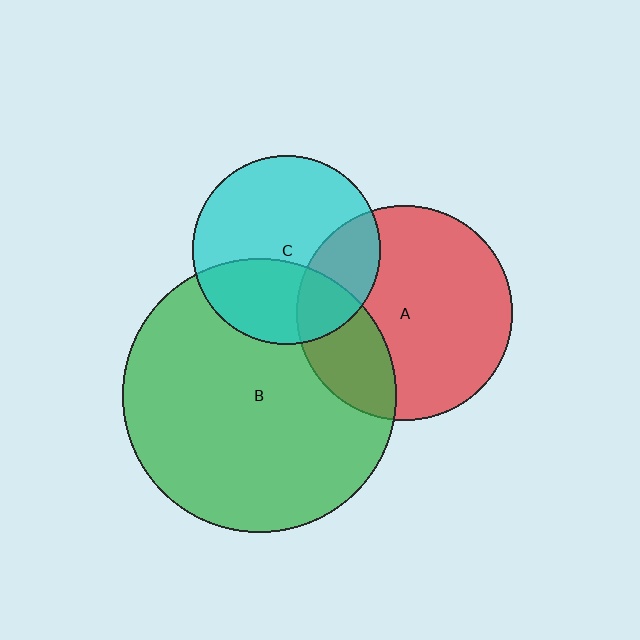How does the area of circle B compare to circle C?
Approximately 2.1 times.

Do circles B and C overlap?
Yes.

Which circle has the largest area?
Circle B (green).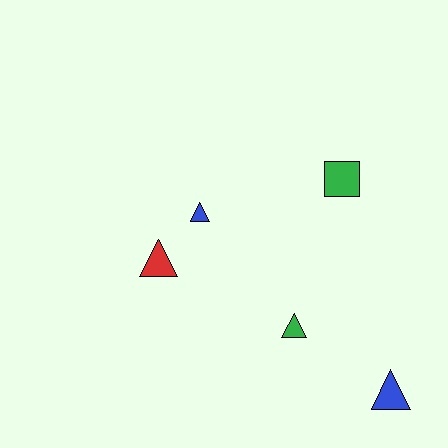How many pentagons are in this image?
There are no pentagons.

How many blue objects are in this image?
There are 2 blue objects.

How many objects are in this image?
There are 5 objects.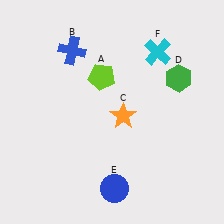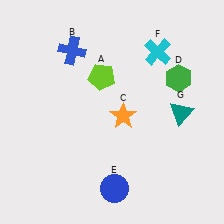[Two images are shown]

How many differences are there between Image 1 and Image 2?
There is 1 difference between the two images.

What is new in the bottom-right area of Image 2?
A teal triangle (G) was added in the bottom-right area of Image 2.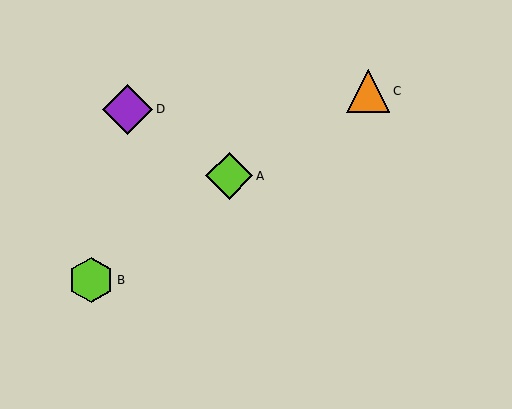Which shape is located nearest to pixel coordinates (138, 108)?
The purple diamond (labeled D) at (128, 109) is nearest to that location.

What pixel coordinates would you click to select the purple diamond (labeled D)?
Click at (128, 109) to select the purple diamond D.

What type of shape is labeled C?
Shape C is an orange triangle.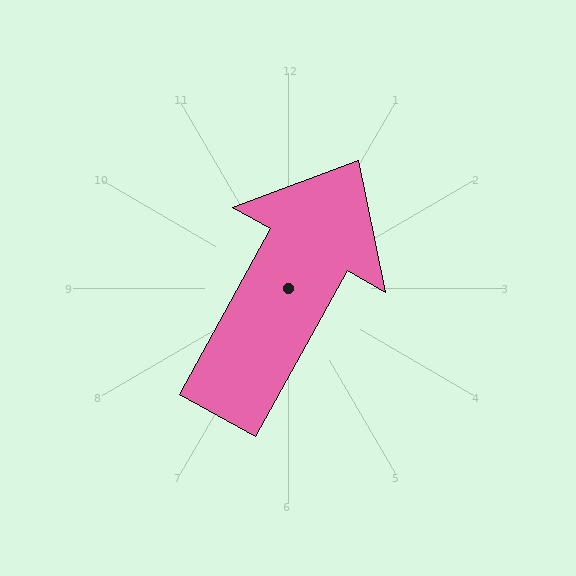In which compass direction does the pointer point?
Northeast.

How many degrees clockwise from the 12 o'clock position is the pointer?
Approximately 29 degrees.